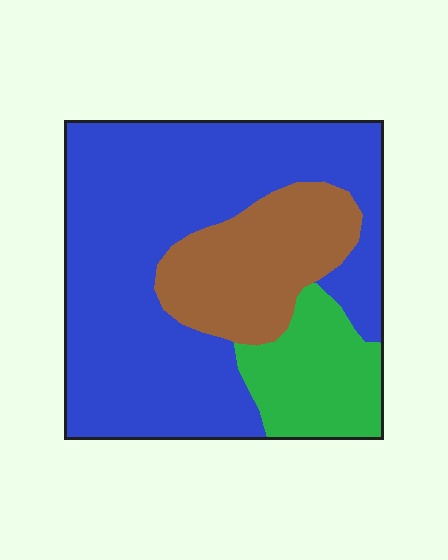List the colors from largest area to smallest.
From largest to smallest: blue, brown, green.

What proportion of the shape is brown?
Brown takes up about one fifth (1/5) of the shape.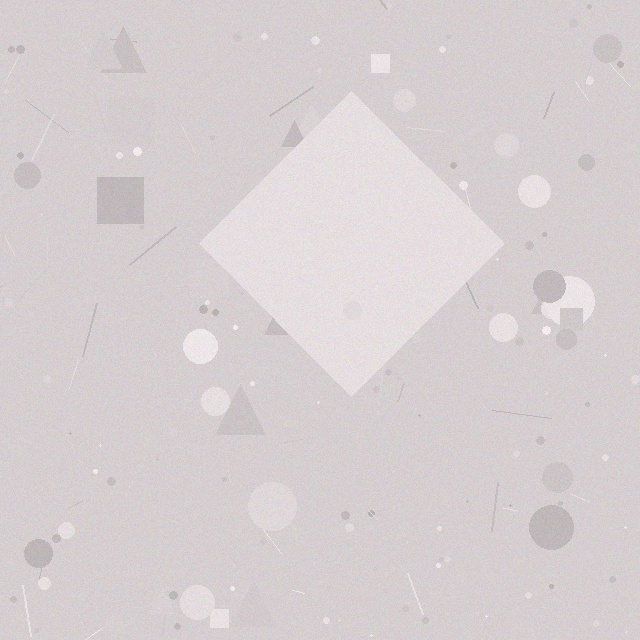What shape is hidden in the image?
A diamond is hidden in the image.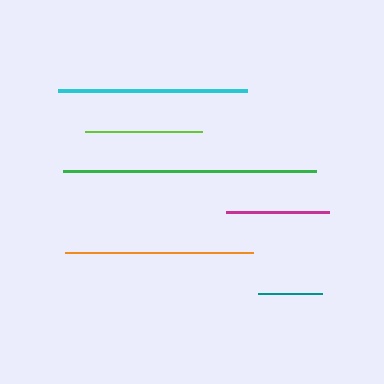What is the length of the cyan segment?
The cyan segment is approximately 189 pixels long.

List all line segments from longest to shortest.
From longest to shortest: green, cyan, orange, lime, magenta, teal.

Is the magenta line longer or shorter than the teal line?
The magenta line is longer than the teal line.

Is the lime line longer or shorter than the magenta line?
The lime line is longer than the magenta line.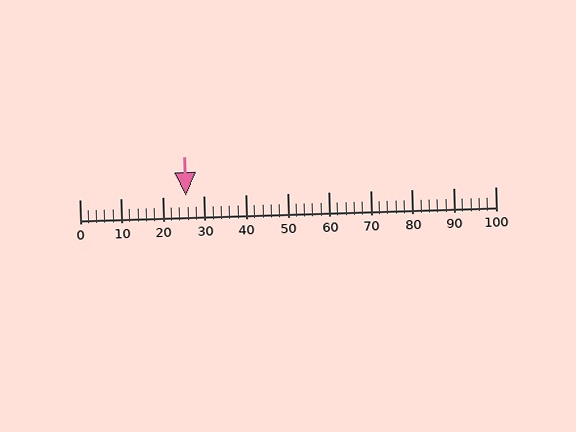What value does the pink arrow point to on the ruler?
The pink arrow points to approximately 26.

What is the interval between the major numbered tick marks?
The major tick marks are spaced 10 units apart.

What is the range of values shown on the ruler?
The ruler shows values from 0 to 100.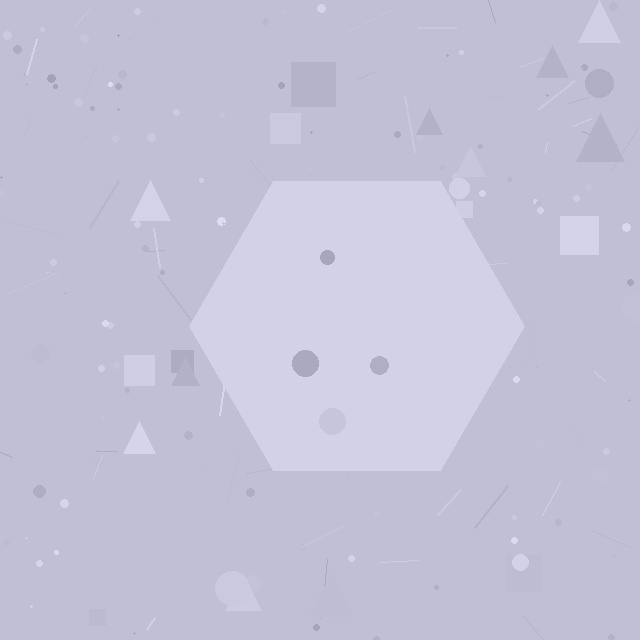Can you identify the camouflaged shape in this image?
The camouflaged shape is a hexagon.